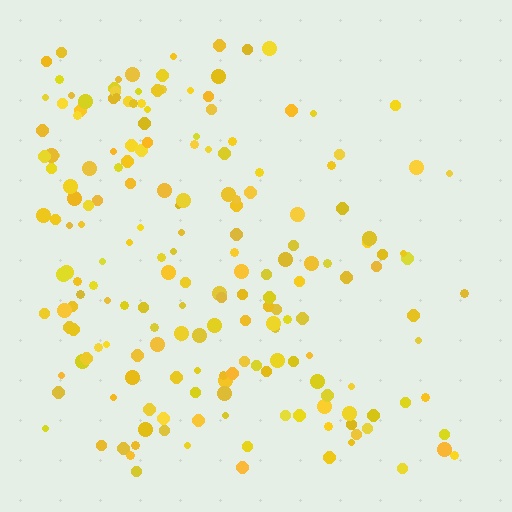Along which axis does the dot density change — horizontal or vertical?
Horizontal.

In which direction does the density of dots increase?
From right to left, with the left side densest.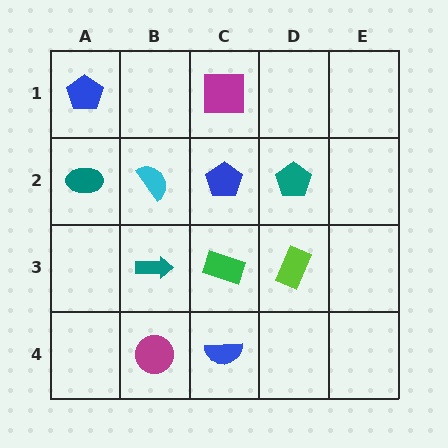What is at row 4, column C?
A blue semicircle.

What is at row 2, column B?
A cyan semicircle.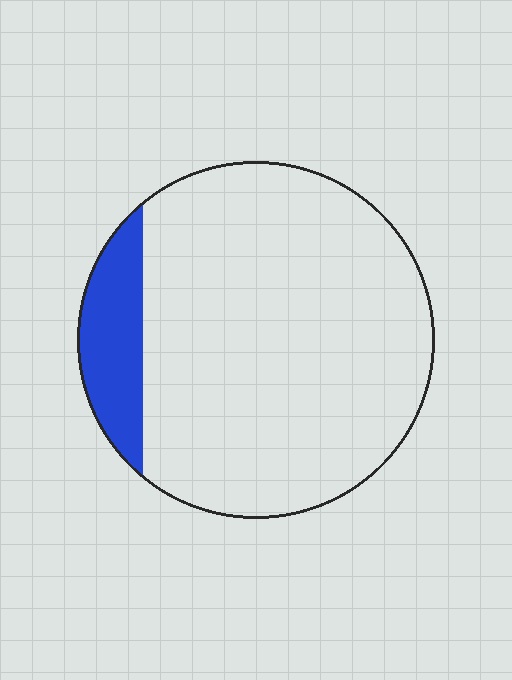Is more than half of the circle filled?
No.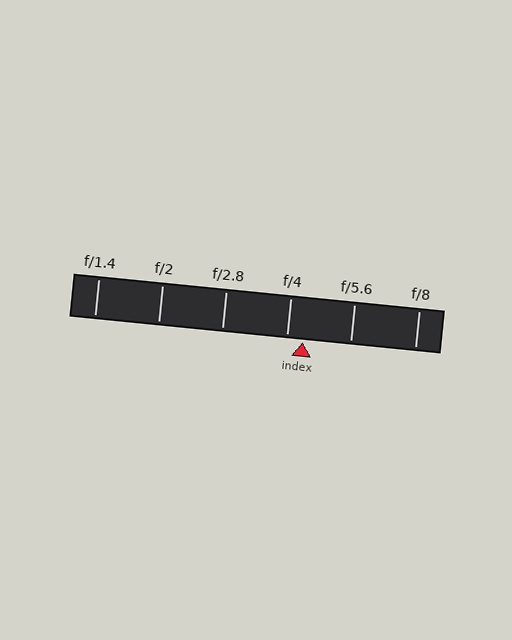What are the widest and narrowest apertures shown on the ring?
The widest aperture shown is f/1.4 and the narrowest is f/8.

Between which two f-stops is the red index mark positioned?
The index mark is between f/4 and f/5.6.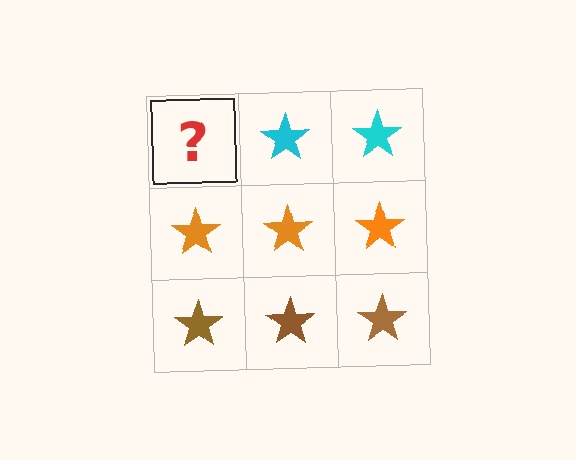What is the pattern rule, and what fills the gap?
The rule is that each row has a consistent color. The gap should be filled with a cyan star.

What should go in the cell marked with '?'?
The missing cell should contain a cyan star.